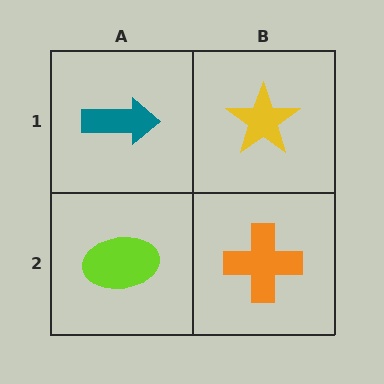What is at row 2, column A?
A lime ellipse.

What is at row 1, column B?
A yellow star.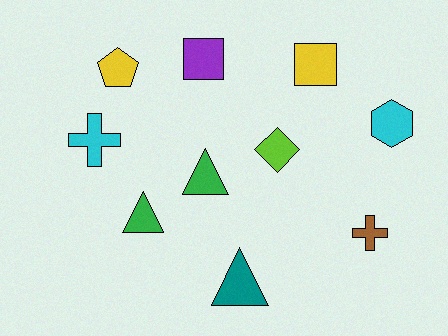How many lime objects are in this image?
There is 1 lime object.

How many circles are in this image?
There are no circles.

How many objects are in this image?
There are 10 objects.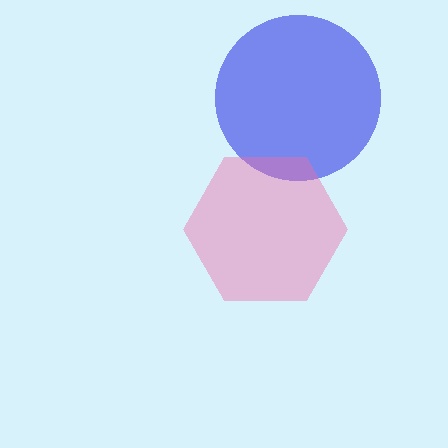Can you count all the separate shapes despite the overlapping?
Yes, there are 2 separate shapes.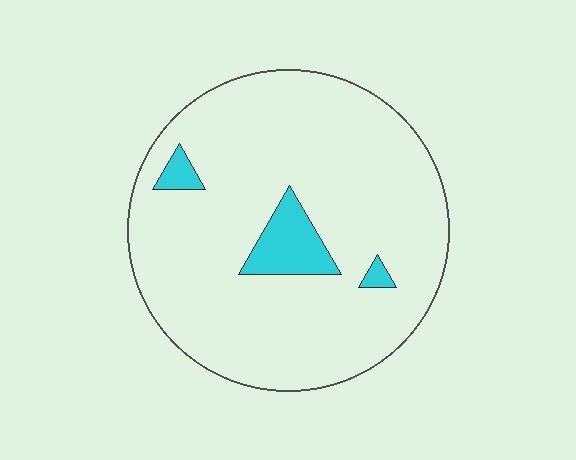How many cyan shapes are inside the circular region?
3.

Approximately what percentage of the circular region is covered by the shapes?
Approximately 10%.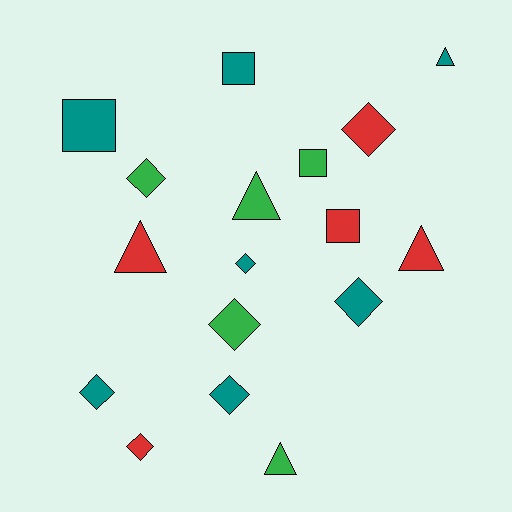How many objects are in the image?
There are 17 objects.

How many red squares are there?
There is 1 red square.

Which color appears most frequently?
Teal, with 7 objects.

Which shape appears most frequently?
Diamond, with 8 objects.